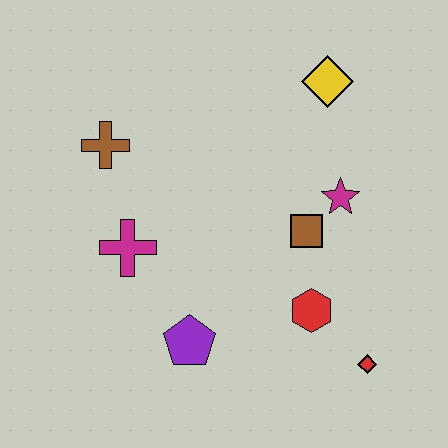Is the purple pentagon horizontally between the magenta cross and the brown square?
Yes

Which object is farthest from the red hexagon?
The brown cross is farthest from the red hexagon.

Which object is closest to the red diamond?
The red hexagon is closest to the red diamond.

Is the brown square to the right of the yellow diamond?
No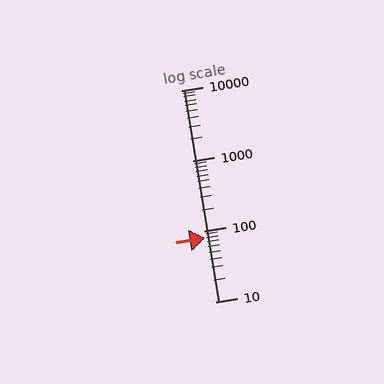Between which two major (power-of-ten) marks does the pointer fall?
The pointer is between 10 and 100.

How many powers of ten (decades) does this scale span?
The scale spans 3 decades, from 10 to 10000.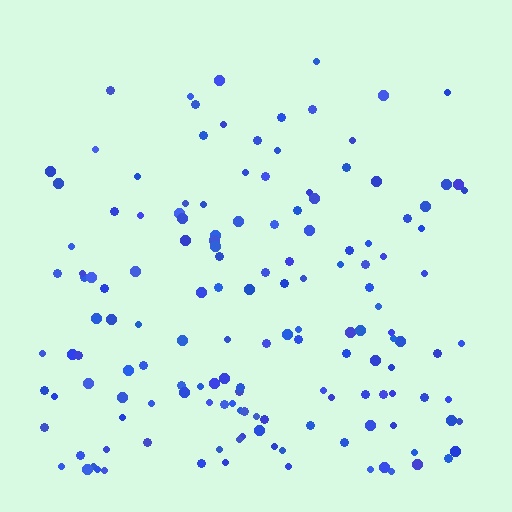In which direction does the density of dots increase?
From top to bottom, with the bottom side densest.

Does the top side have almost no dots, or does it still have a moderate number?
Still a moderate number, just noticeably fewer than the bottom.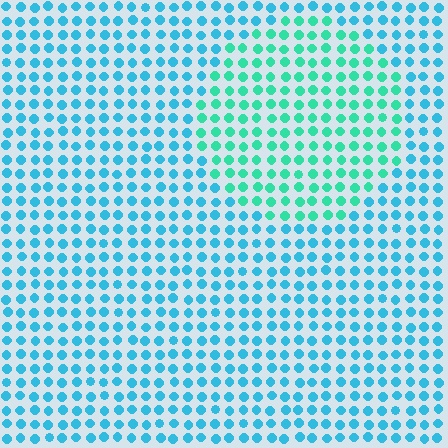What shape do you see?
I see a circle.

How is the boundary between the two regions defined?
The boundary is defined purely by a slight shift in hue (about 33 degrees). Spacing, size, and orientation are identical on both sides.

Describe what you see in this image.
The image is filled with small cyan elements in a uniform arrangement. A circle-shaped region is visible where the elements are tinted to a slightly different hue, forming a subtle color boundary.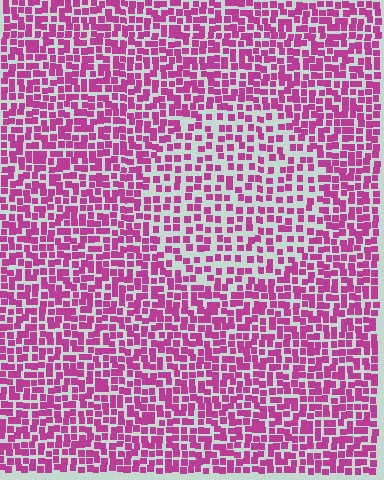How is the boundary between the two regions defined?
The boundary is defined by a change in element density (approximately 1.7x ratio). All elements are the same color, size, and shape.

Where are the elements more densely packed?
The elements are more densely packed outside the circle boundary.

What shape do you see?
I see a circle.